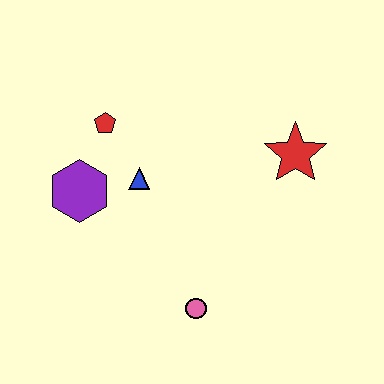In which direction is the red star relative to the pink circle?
The red star is above the pink circle.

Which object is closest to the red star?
The blue triangle is closest to the red star.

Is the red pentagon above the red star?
Yes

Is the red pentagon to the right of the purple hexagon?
Yes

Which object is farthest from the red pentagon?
The pink circle is farthest from the red pentagon.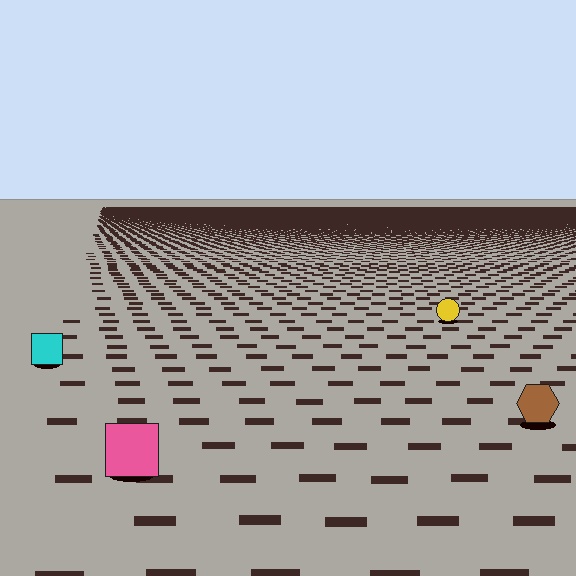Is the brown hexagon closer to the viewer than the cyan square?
Yes. The brown hexagon is closer — you can tell from the texture gradient: the ground texture is coarser near it.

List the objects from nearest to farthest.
From nearest to farthest: the pink square, the brown hexagon, the cyan square, the yellow circle.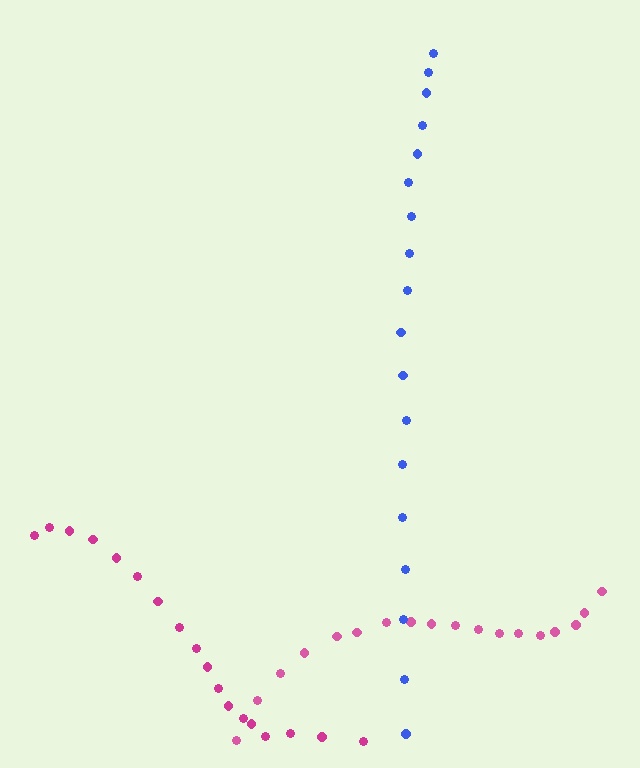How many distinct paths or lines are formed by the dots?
There are 3 distinct paths.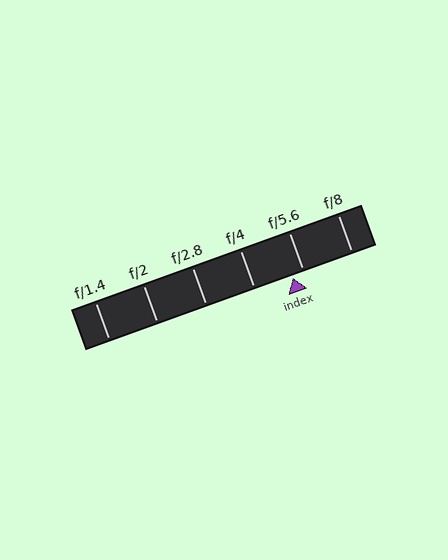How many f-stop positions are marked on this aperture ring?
There are 6 f-stop positions marked.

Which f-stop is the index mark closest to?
The index mark is closest to f/5.6.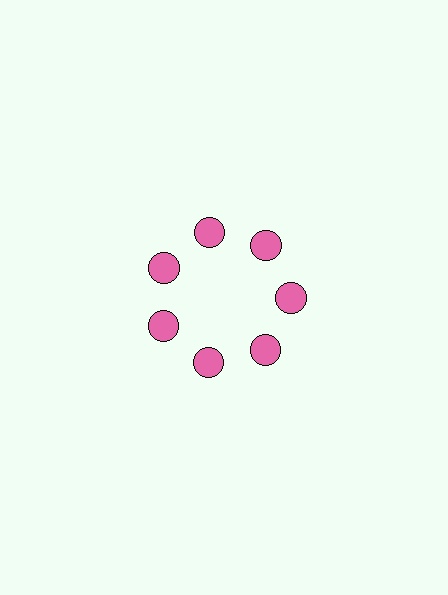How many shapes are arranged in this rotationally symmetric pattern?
There are 7 shapes, arranged in 7 groups of 1.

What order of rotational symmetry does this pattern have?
This pattern has 7-fold rotational symmetry.